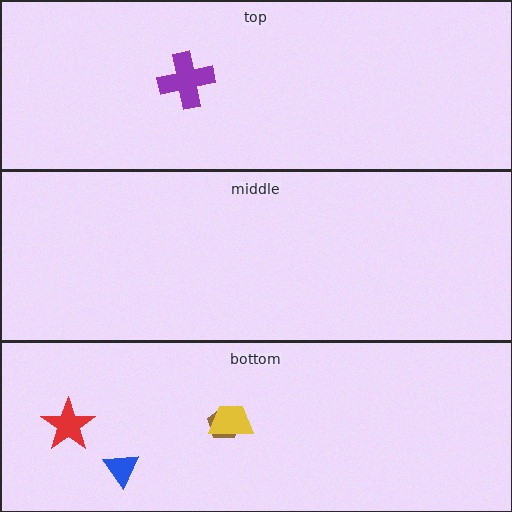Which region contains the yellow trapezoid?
The bottom region.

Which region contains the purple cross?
The top region.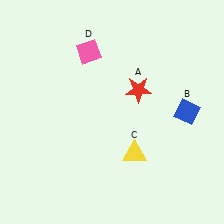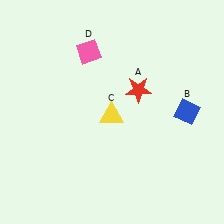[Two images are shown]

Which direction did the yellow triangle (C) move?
The yellow triangle (C) moved up.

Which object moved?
The yellow triangle (C) moved up.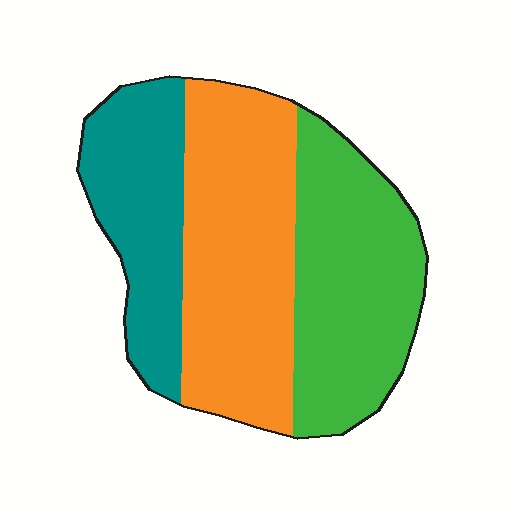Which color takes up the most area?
Orange, at roughly 40%.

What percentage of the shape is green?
Green covers around 35% of the shape.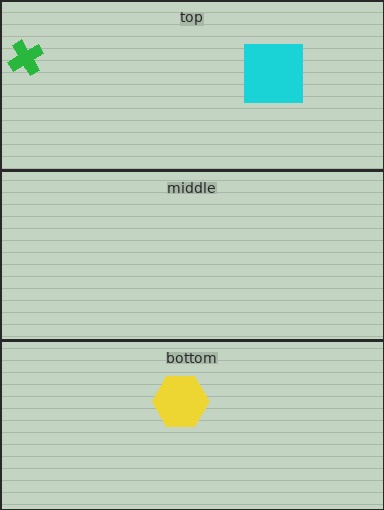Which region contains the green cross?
The top region.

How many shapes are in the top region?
2.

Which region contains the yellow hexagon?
The bottom region.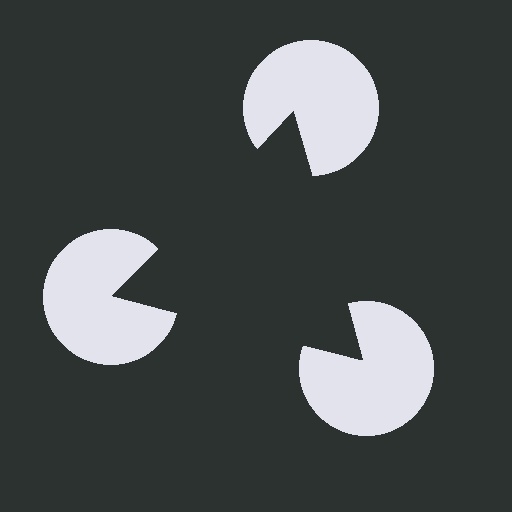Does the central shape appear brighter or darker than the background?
It typically appears slightly darker than the background, even though no actual brightness change is drawn.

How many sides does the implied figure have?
3 sides.